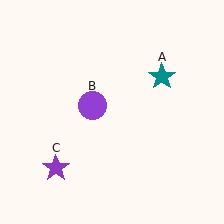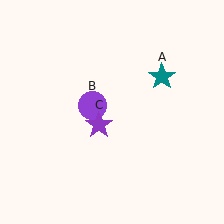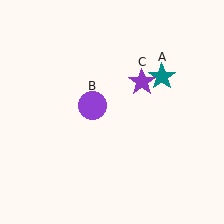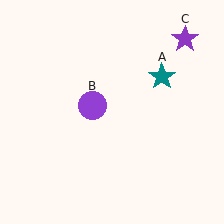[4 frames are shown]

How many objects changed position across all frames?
1 object changed position: purple star (object C).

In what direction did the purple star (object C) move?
The purple star (object C) moved up and to the right.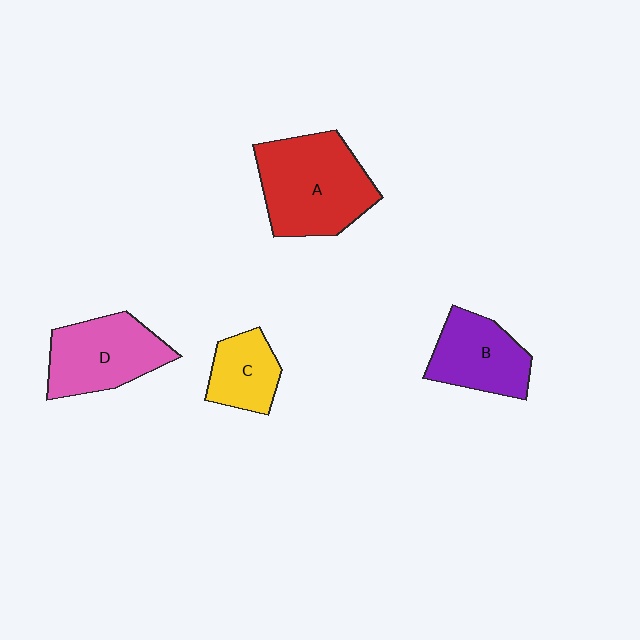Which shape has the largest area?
Shape A (red).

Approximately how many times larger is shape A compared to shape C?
Approximately 2.1 times.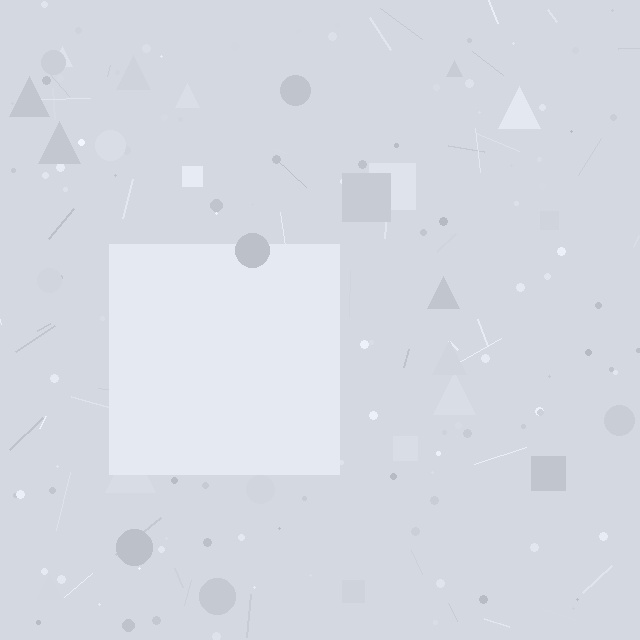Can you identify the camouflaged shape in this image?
The camouflaged shape is a square.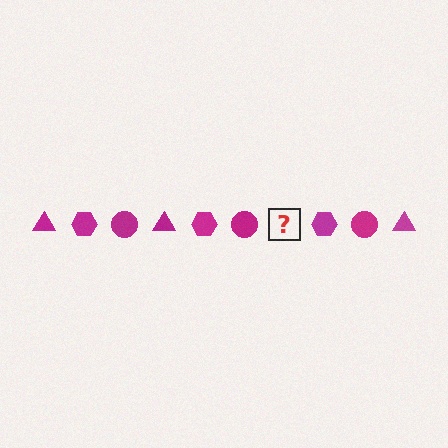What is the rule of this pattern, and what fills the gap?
The rule is that the pattern cycles through triangle, hexagon, circle shapes in magenta. The gap should be filled with a magenta triangle.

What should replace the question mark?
The question mark should be replaced with a magenta triangle.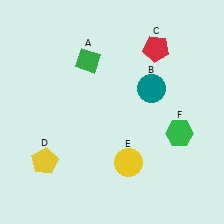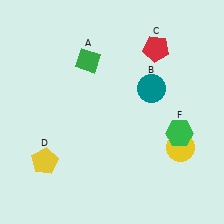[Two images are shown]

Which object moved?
The yellow circle (E) moved right.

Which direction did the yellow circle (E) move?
The yellow circle (E) moved right.